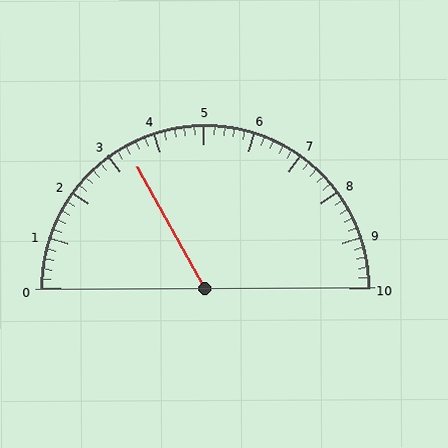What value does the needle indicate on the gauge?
The needle indicates approximately 3.4.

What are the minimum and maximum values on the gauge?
The gauge ranges from 0 to 10.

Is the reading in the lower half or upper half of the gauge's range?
The reading is in the lower half of the range (0 to 10).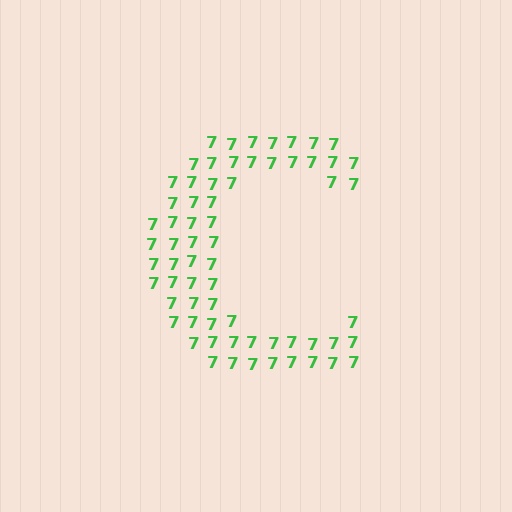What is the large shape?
The large shape is the letter C.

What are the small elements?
The small elements are digit 7's.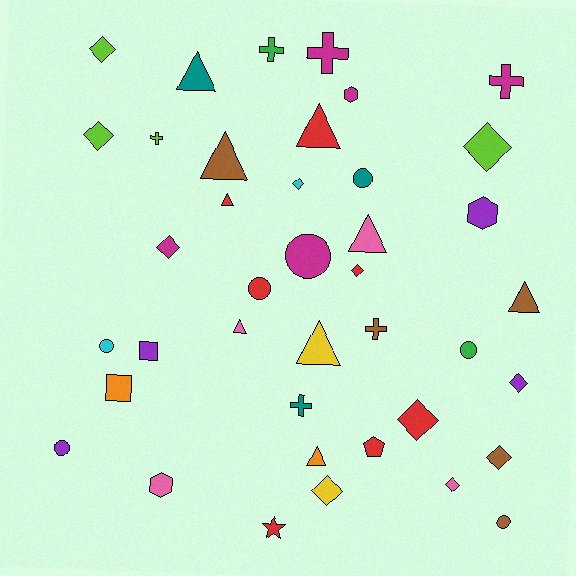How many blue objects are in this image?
There are no blue objects.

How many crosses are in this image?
There are 6 crosses.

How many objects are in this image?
There are 40 objects.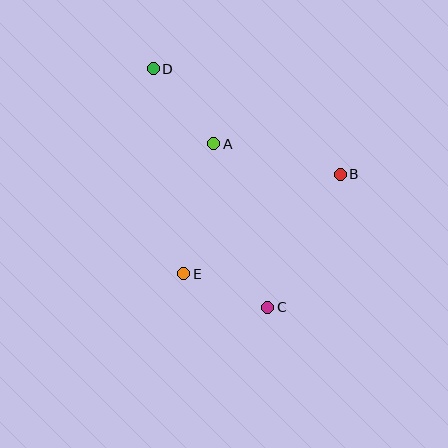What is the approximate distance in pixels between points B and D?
The distance between B and D is approximately 215 pixels.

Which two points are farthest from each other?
Points C and D are farthest from each other.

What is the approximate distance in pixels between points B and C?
The distance between B and C is approximately 151 pixels.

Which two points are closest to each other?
Points C and E are closest to each other.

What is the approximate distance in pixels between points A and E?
The distance between A and E is approximately 133 pixels.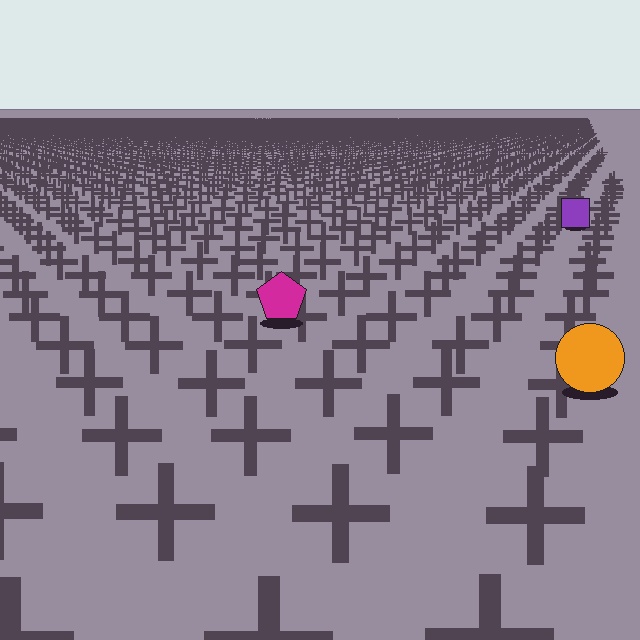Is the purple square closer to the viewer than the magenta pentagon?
No. The magenta pentagon is closer — you can tell from the texture gradient: the ground texture is coarser near it.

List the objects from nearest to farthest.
From nearest to farthest: the orange circle, the magenta pentagon, the purple square.